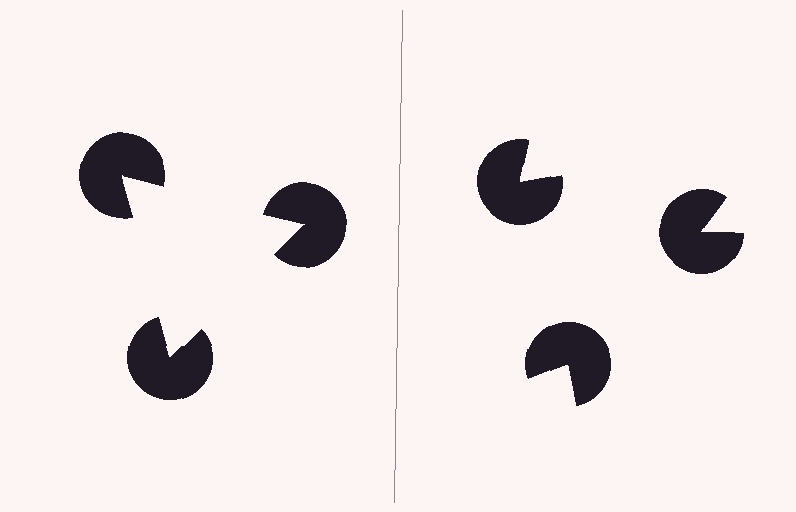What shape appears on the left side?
An illusory triangle.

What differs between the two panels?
The pac-man discs are positioned identically on both sides; only the wedge orientations differ. On the left they align to a triangle; on the right they are misaligned.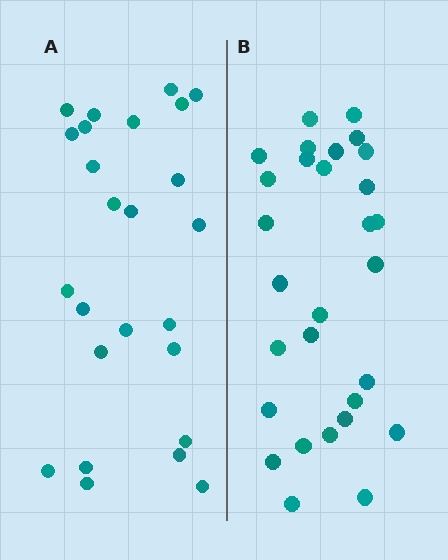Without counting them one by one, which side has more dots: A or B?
Region B (the right region) has more dots.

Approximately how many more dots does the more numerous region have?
Region B has about 4 more dots than region A.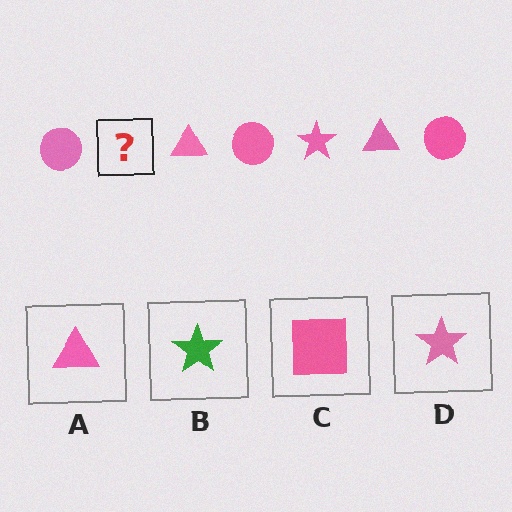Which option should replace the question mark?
Option D.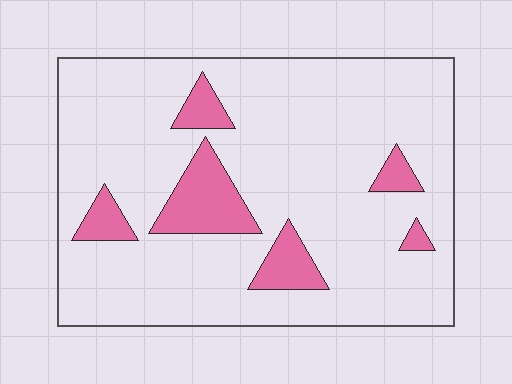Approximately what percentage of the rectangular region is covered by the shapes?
Approximately 15%.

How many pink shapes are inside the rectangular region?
6.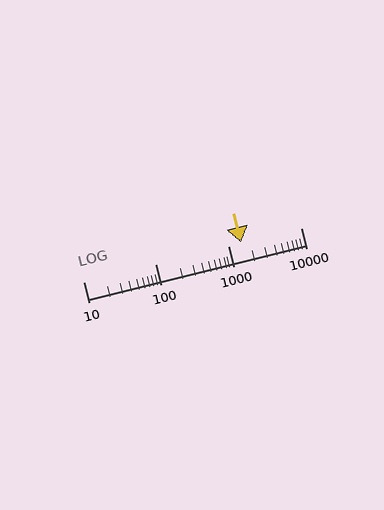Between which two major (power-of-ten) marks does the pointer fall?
The pointer is between 1000 and 10000.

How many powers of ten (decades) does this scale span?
The scale spans 3 decades, from 10 to 10000.